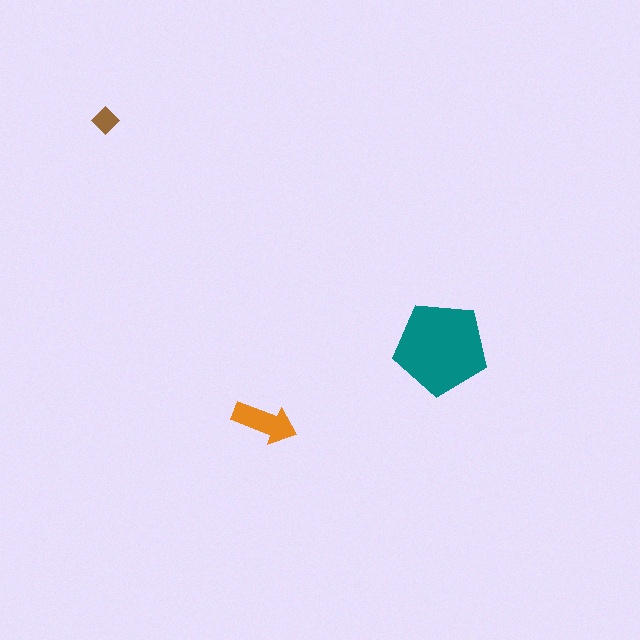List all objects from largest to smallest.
The teal pentagon, the orange arrow, the brown diamond.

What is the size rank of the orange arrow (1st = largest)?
2nd.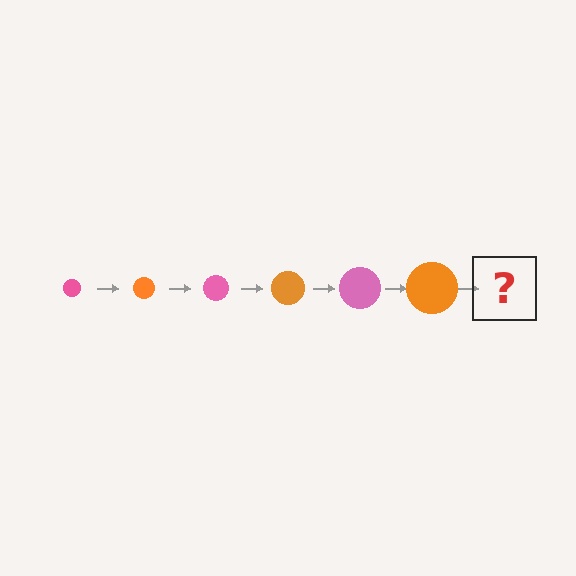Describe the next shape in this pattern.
It should be a pink circle, larger than the previous one.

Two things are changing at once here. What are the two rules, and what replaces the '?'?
The two rules are that the circle grows larger each step and the color cycles through pink and orange. The '?' should be a pink circle, larger than the previous one.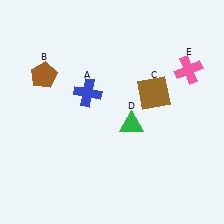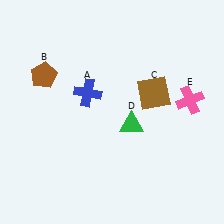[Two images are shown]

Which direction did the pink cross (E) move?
The pink cross (E) moved down.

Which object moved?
The pink cross (E) moved down.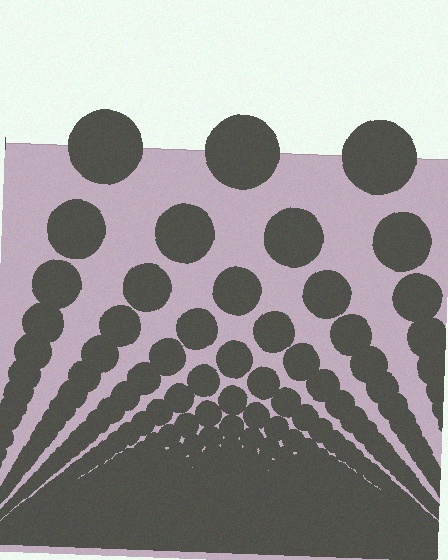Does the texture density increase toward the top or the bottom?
Density increases toward the bottom.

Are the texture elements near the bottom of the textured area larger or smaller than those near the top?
Smaller. The gradient is inverted — elements near the bottom are smaller and denser.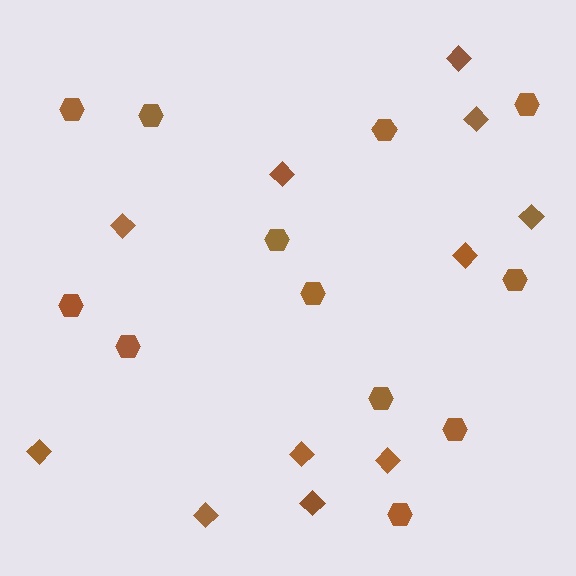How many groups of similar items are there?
There are 2 groups: one group of diamonds (11) and one group of hexagons (12).